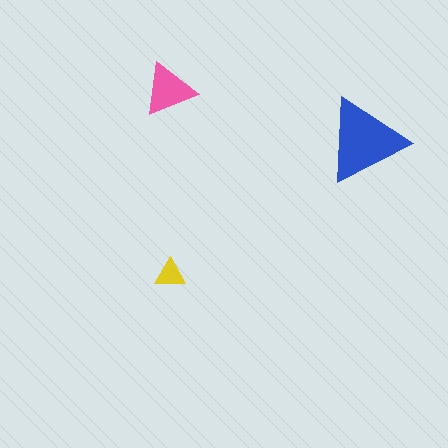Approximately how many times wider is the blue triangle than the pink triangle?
About 1.5 times wider.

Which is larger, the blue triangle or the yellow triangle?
The blue one.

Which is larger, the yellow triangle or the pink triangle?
The pink one.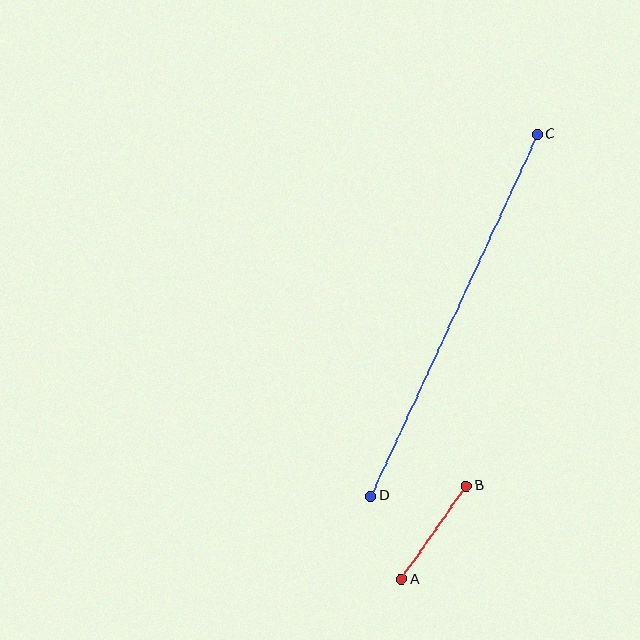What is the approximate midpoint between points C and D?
The midpoint is at approximately (454, 315) pixels.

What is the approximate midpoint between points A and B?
The midpoint is at approximately (434, 533) pixels.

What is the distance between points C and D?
The distance is approximately 398 pixels.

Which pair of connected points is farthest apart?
Points C and D are farthest apart.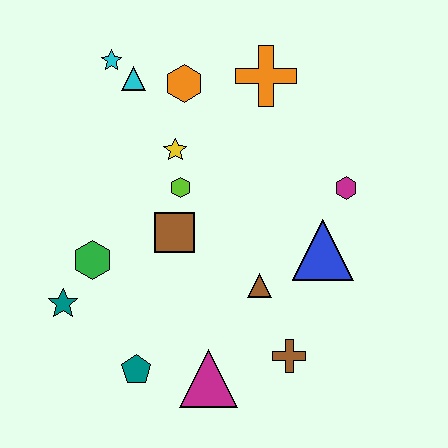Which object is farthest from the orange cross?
The teal pentagon is farthest from the orange cross.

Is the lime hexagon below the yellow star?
Yes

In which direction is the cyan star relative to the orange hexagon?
The cyan star is to the left of the orange hexagon.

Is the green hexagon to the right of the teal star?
Yes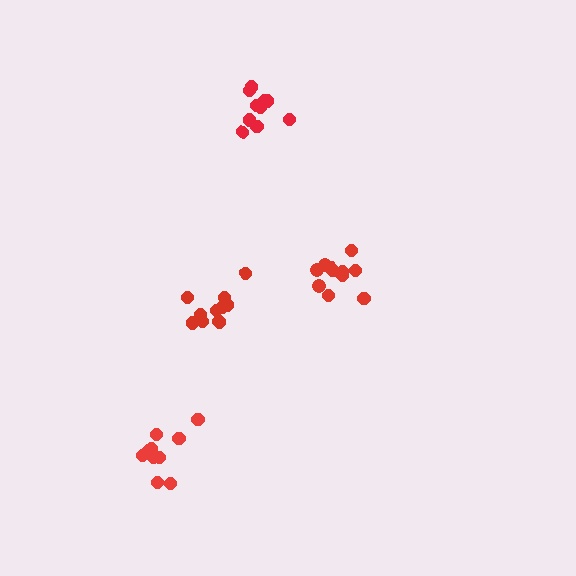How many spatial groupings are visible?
There are 4 spatial groupings.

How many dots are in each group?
Group 1: 11 dots, Group 2: 11 dots, Group 3: 10 dots, Group 4: 10 dots (42 total).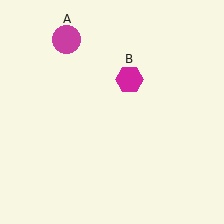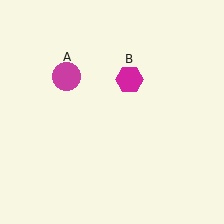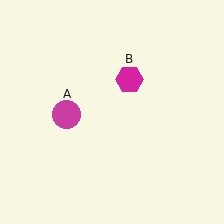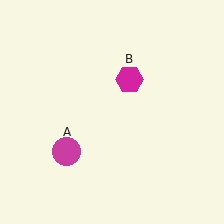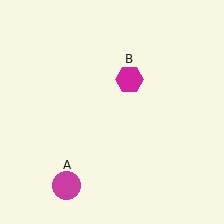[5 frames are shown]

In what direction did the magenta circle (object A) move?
The magenta circle (object A) moved down.